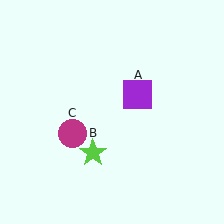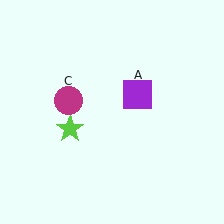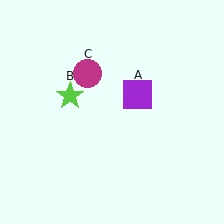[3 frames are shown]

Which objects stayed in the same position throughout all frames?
Purple square (object A) remained stationary.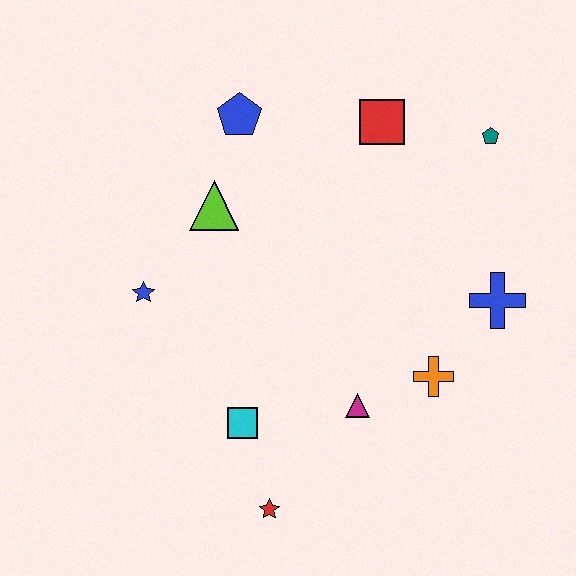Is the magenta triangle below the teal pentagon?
Yes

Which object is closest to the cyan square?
The red star is closest to the cyan square.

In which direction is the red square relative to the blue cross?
The red square is above the blue cross.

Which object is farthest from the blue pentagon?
The red star is farthest from the blue pentagon.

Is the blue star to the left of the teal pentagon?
Yes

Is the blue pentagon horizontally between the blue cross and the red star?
No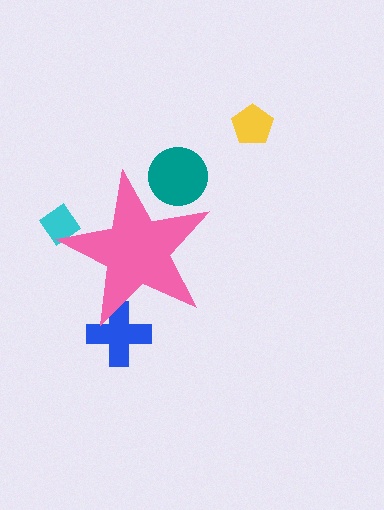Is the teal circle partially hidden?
Yes, the teal circle is partially hidden behind the pink star.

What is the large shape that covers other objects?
A pink star.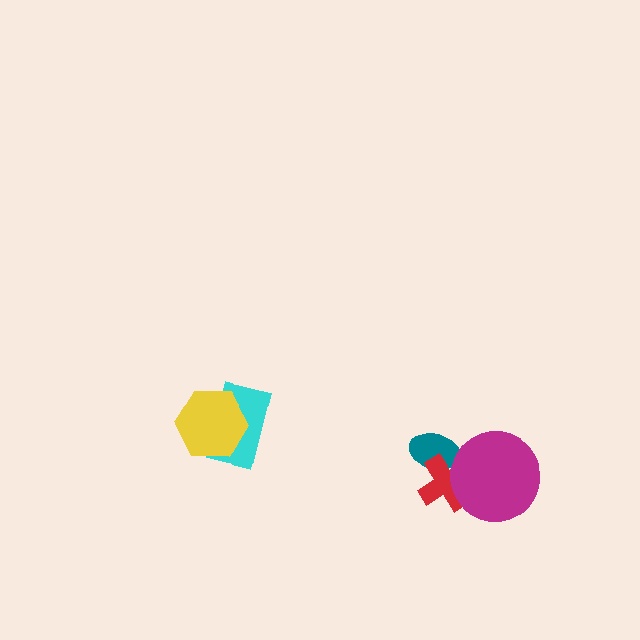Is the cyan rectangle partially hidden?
Yes, it is partially covered by another shape.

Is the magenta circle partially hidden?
No, no other shape covers it.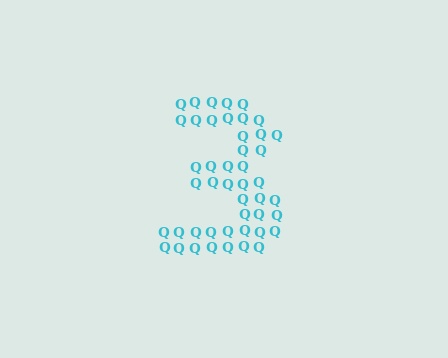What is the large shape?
The large shape is the digit 3.